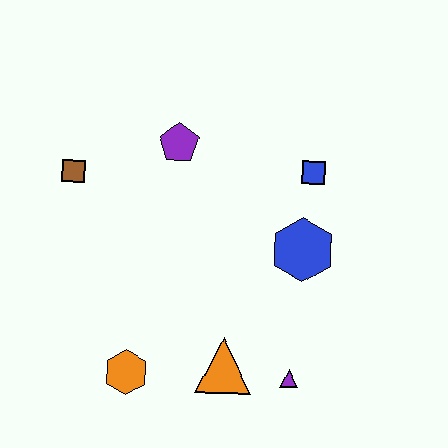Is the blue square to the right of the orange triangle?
Yes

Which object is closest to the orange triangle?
The purple triangle is closest to the orange triangle.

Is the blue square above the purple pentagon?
No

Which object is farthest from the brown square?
The purple triangle is farthest from the brown square.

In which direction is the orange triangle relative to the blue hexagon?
The orange triangle is below the blue hexagon.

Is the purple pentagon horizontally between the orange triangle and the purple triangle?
No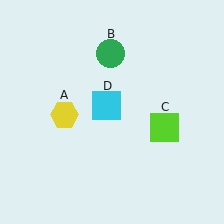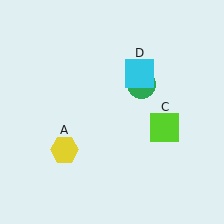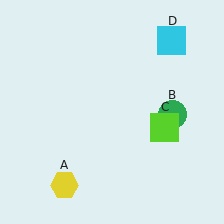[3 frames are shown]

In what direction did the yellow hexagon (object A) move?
The yellow hexagon (object A) moved down.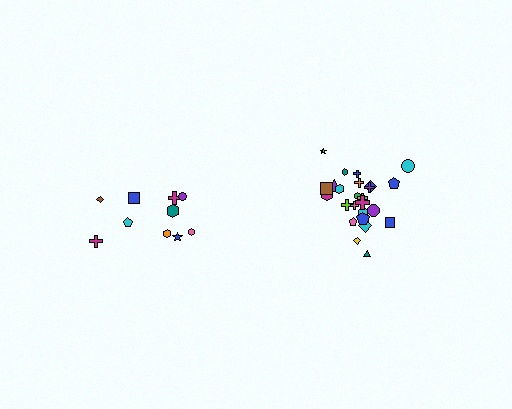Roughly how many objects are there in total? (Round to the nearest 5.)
Roughly 35 objects in total.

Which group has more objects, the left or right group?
The right group.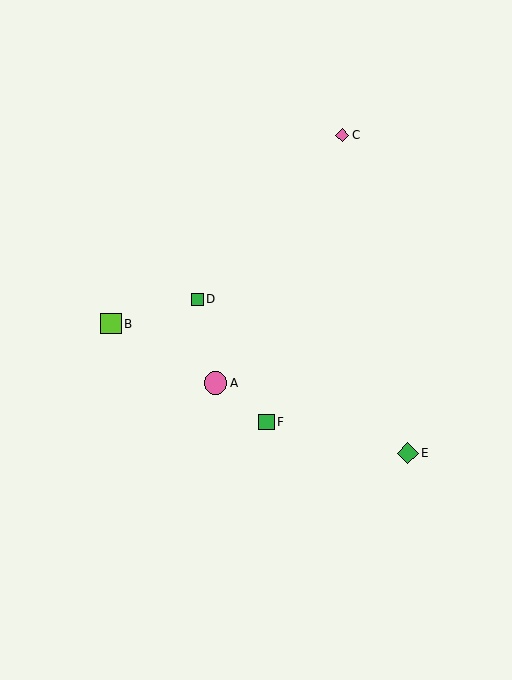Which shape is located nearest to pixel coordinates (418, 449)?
The green diamond (labeled E) at (408, 453) is nearest to that location.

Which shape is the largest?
The pink circle (labeled A) is the largest.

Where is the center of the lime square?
The center of the lime square is at (111, 324).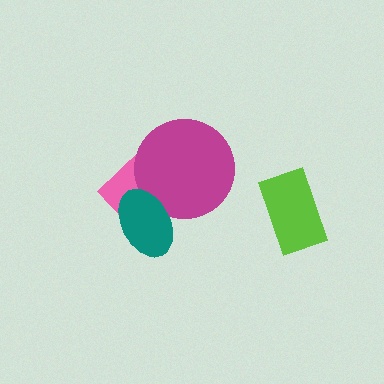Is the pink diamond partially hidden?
Yes, it is partially covered by another shape.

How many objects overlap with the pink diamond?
2 objects overlap with the pink diamond.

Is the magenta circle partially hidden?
Yes, it is partially covered by another shape.